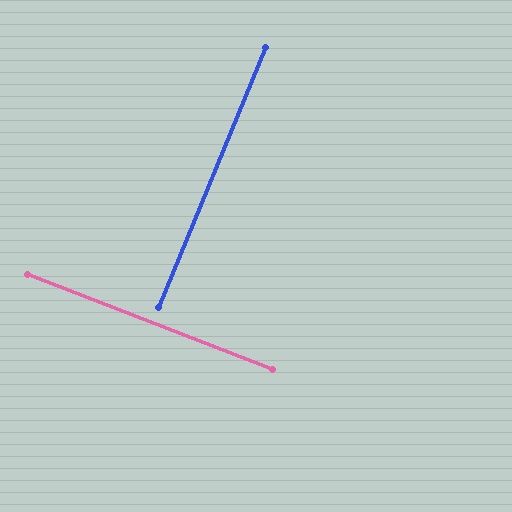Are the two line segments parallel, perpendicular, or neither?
Perpendicular — they meet at approximately 89°.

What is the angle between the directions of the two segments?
Approximately 89 degrees.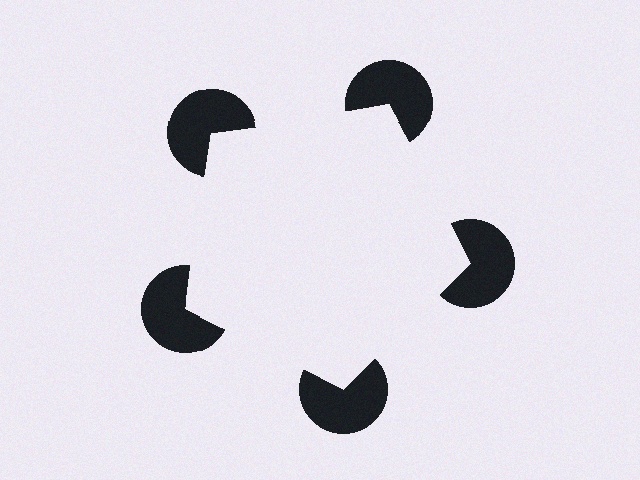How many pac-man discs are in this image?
There are 5 — one at each vertex of the illusory pentagon.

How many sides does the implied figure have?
5 sides.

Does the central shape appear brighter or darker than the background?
It typically appears slightly brighter than the background, even though no actual brightness change is drawn.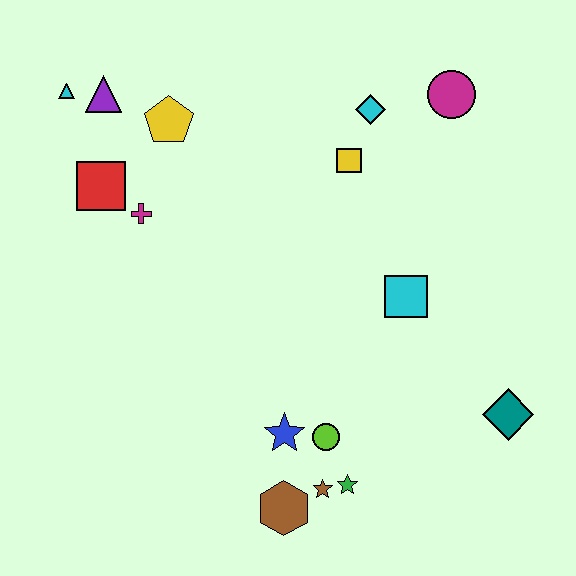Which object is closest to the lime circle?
The blue star is closest to the lime circle.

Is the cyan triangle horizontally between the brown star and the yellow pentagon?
No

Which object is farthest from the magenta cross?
The teal diamond is farthest from the magenta cross.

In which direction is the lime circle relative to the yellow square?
The lime circle is below the yellow square.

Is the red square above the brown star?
Yes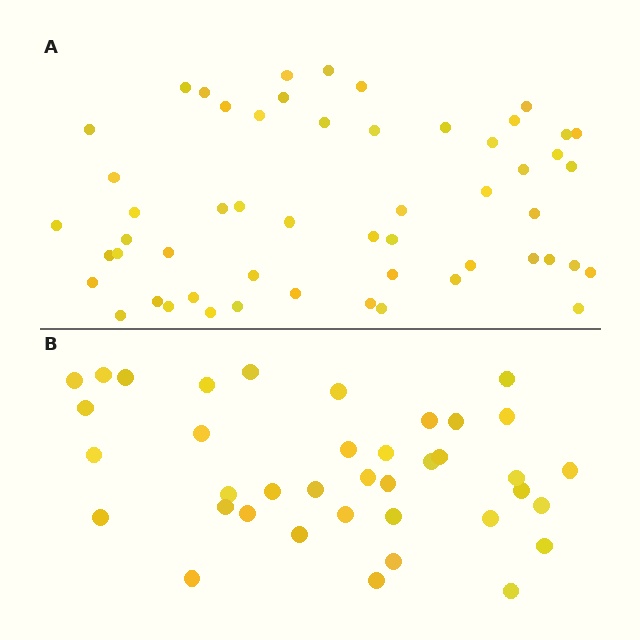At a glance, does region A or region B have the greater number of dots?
Region A (the top region) has more dots.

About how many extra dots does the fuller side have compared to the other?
Region A has approximately 15 more dots than region B.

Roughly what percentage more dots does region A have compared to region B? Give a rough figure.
About 40% more.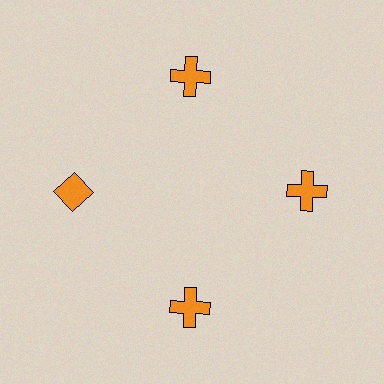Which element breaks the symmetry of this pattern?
The orange diamond at roughly the 9 o'clock position breaks the symmetry. All other shapes are orange crosses.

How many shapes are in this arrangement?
There are 4 shapes arranged in a ring pattern.